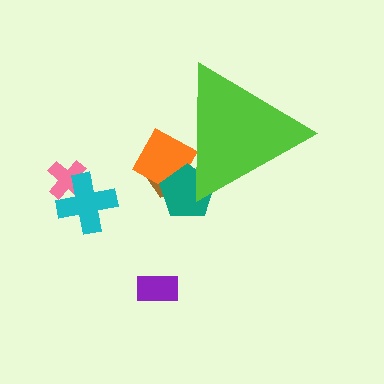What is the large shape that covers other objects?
A lime triangle.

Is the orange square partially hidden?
Yes, the orange square is partially hidden behind the lime triangle.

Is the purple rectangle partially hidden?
No, the purple rectangle is fully visible.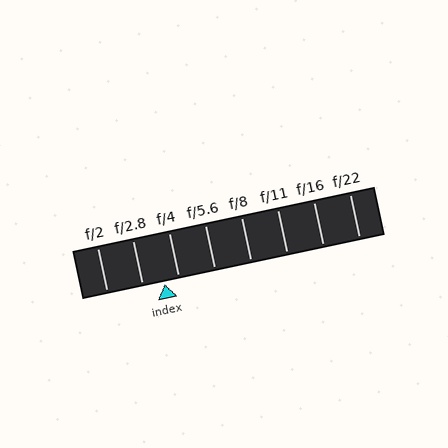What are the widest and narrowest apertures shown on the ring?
The widest aperture shown is f/2 and the narrowest is f/22.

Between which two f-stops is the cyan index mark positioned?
The index mark is between f/2.8 and f/4.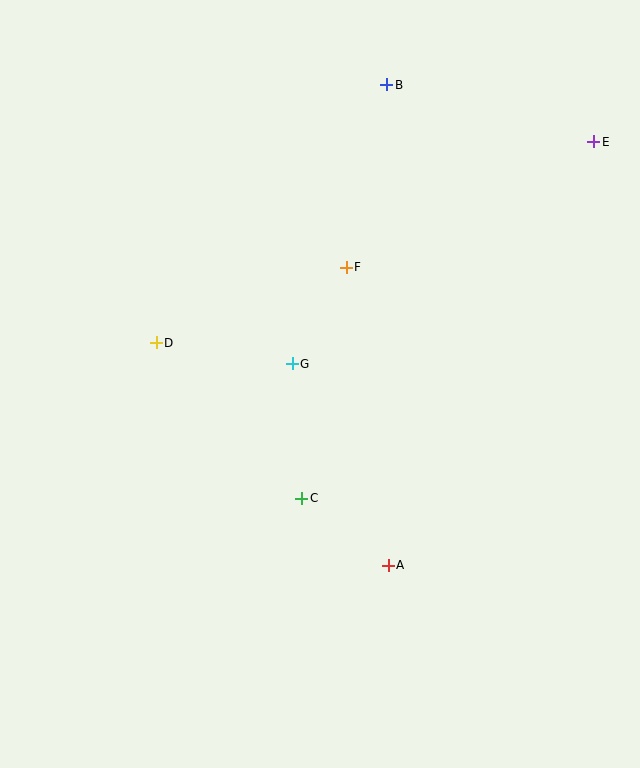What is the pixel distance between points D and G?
The distance between D and G is 138 pixels.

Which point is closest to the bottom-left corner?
Point C is closest to the bottom-left corner.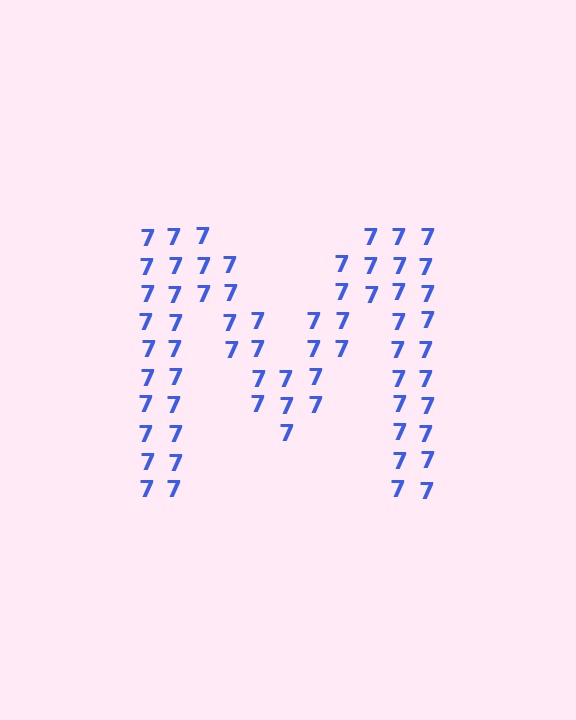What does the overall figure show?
The overall figure shows the letter M.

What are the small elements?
The small elements are digit 7's.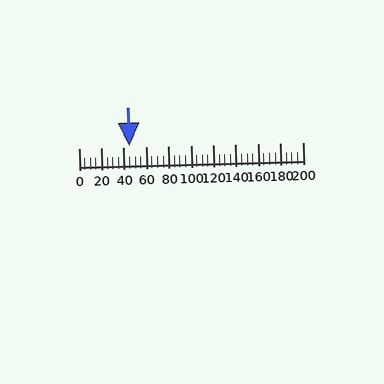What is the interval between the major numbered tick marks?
The major tick marks are spaced 20 units apart.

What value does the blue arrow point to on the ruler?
The blue arrow points to approximately 45.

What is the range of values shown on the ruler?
The ruler shows values from 0 to 200.